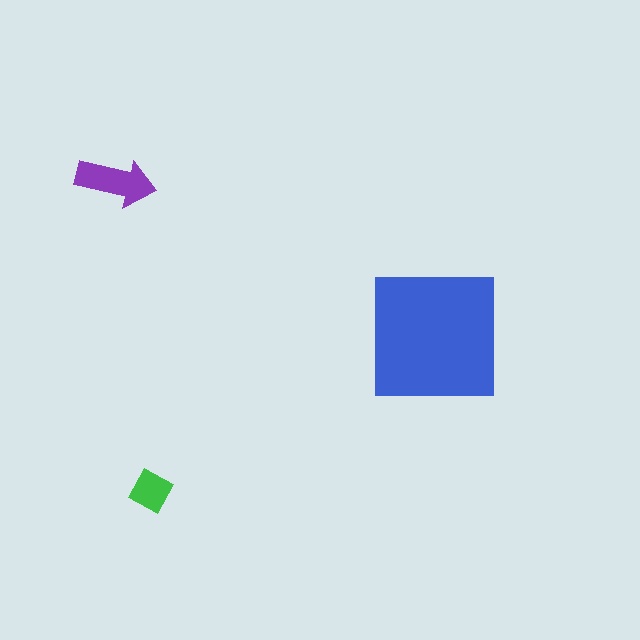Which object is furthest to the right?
The blue square is rightmost.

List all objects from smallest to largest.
The green diamond, the purple arrow, the blue square.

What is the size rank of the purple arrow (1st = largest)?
2nd.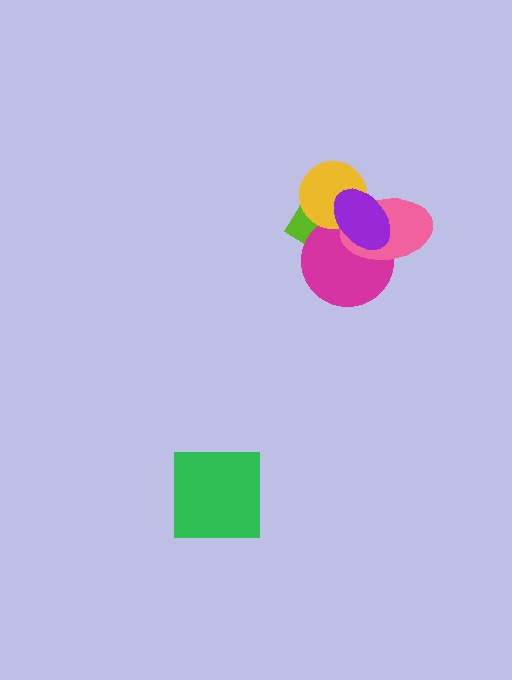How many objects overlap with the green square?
0 objects overlap with the green square.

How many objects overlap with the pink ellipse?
3 objects overlap with the pink ellipse.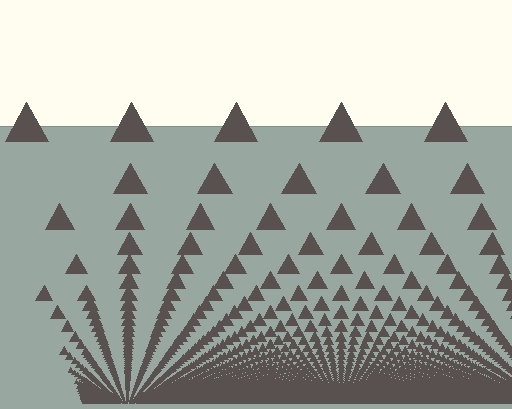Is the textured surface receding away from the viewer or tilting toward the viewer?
The surface appears to tilt toward the viewer. Texture elements get larger and sparser toward the top.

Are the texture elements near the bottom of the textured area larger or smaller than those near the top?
Smaller. The gradient is inverted — elements near the bottom are smaller and denser.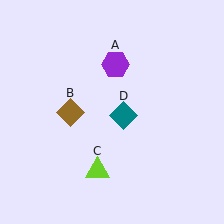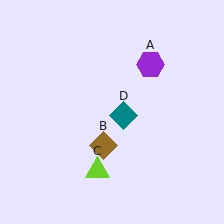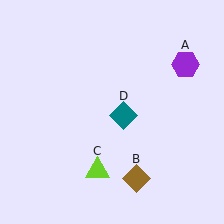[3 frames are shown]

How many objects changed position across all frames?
2 objects changed position: purple hexagon (object A), brown diamond (object B).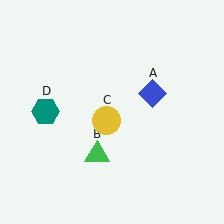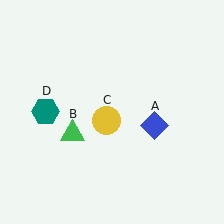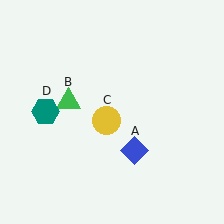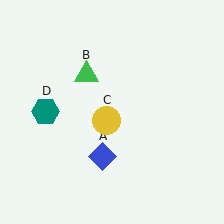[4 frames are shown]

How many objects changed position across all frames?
2 objects changed position: blue diamond (object A), green triangle (object B).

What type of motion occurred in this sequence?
The blue diamond (object A), green triangle (object B) rotated clockwise around the center of the scene.